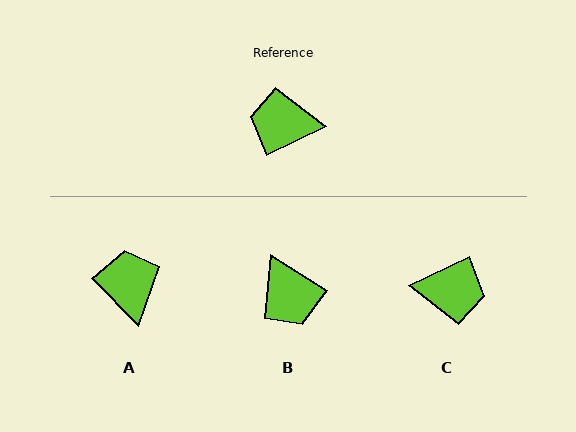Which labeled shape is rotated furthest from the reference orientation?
C, about 179 degrees away.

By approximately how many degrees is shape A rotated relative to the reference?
Approximately 72 degrees clockwise.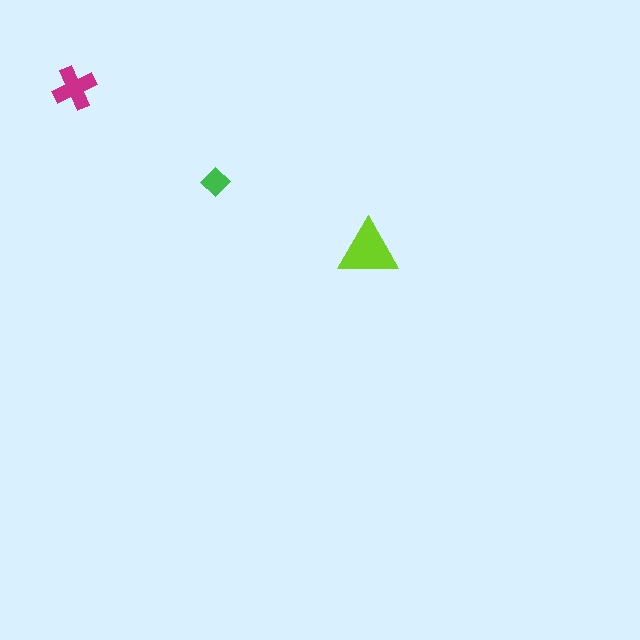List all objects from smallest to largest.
The green diamond, the magenta cross, the lime triangle.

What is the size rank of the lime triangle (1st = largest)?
1st.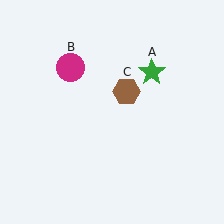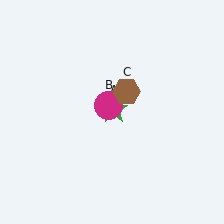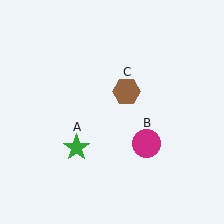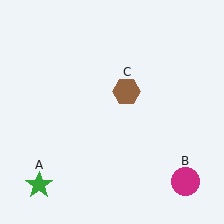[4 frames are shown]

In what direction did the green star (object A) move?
The green star (object A) moved down and to the left.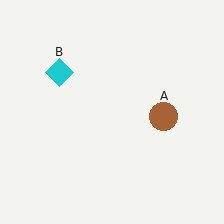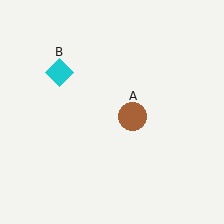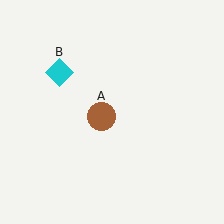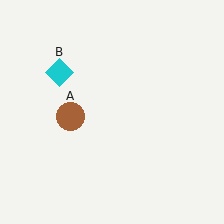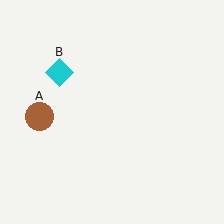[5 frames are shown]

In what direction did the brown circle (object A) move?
The brown circle (object A) moved left.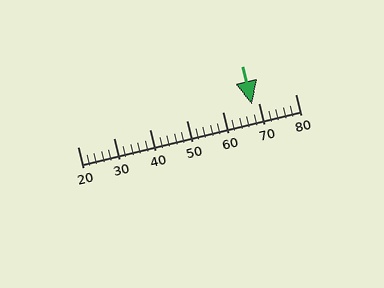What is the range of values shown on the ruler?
The ruler shows values from 20 to 80.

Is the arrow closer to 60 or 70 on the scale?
The arrow is closer to 70.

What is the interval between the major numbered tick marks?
The major tick marks are spaced 10 units apart.